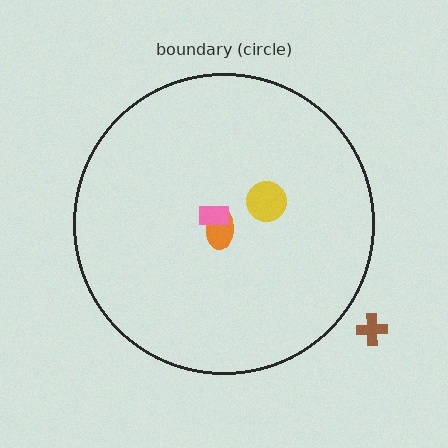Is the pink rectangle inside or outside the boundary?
Inside.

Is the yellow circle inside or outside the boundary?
Inside.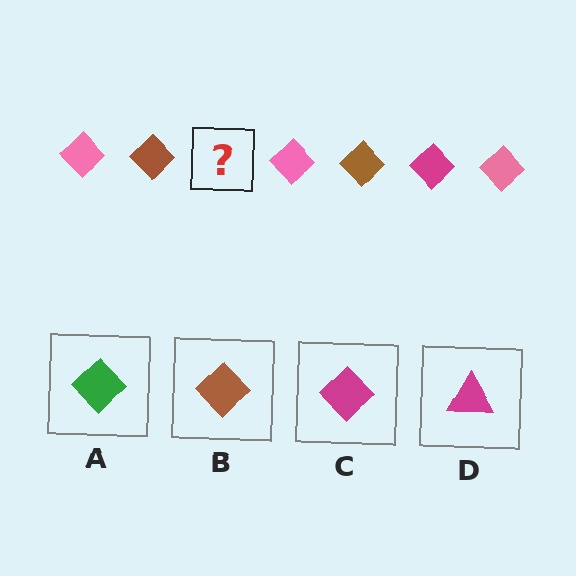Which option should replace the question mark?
Option C.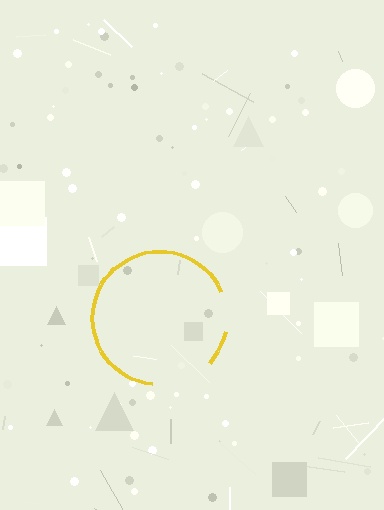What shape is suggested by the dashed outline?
The dashed outline suggests a circle.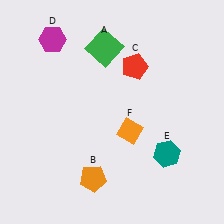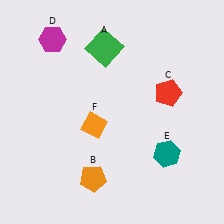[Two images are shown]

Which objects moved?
The objects that moved are: the red pentagon (C), the orange diamond (F).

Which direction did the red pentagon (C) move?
The red pentagon (C) moved right.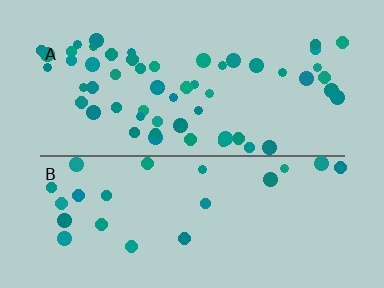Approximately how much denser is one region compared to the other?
Approximately 2.5× — region A over region B.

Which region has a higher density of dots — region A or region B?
A (the top).